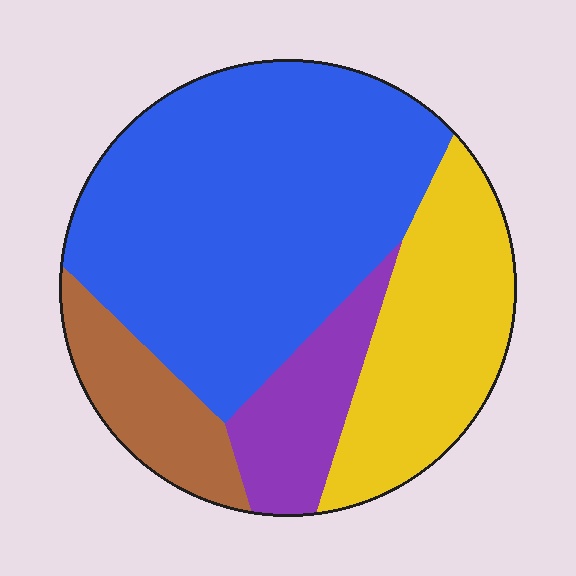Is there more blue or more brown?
Blue.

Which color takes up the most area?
Blue, at roughly 55%.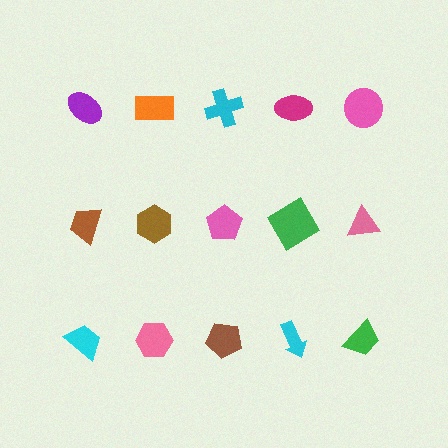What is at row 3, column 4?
A cyan arrow.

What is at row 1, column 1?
A purple ellipse.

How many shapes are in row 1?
5 shapes.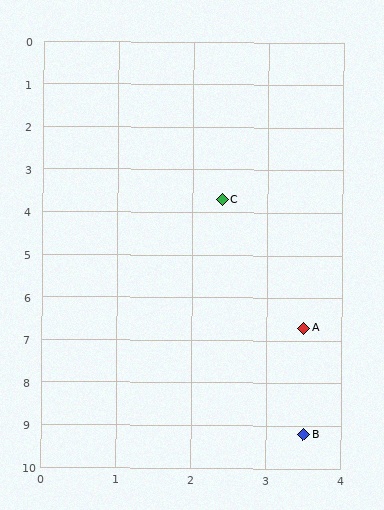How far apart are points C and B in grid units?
Points C and B are about 5.6 grid units apart.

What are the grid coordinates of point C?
Point C is at approximately (2.4, 3.7).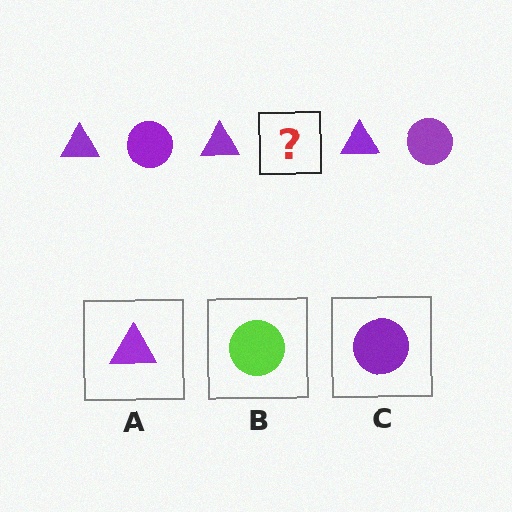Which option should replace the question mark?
Option C.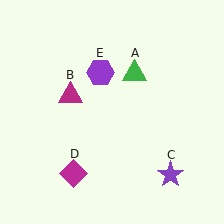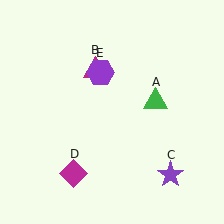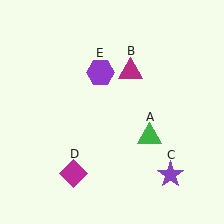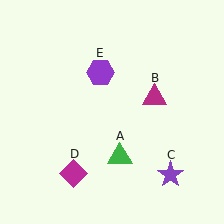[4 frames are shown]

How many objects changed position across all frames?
2 objects changed position: green triangle (object A), magenta triangle (object B).